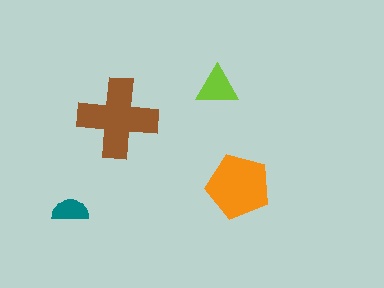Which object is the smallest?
The teal semicircle.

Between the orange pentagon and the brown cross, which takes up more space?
The brown cross.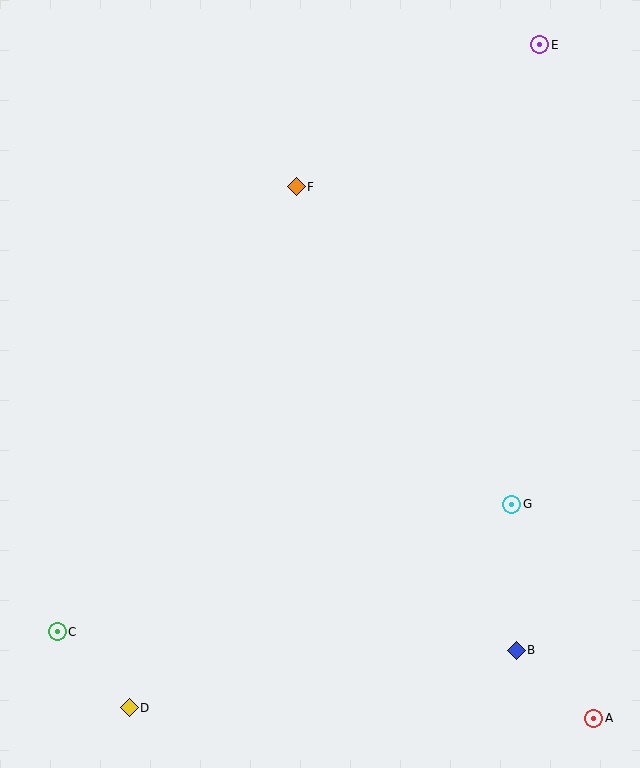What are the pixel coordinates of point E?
Point E is at (540, 45).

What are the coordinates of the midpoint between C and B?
The midpoint between C and B is at (287, 641).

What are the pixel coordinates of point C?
Point C is at (57, 632).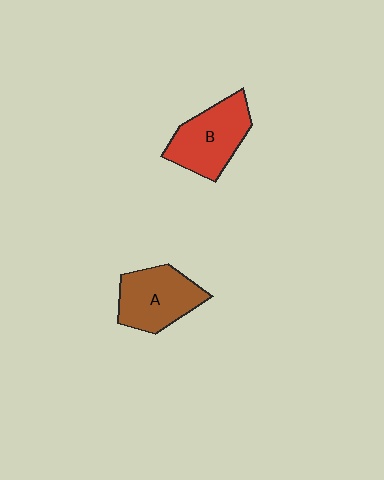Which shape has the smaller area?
Shape A (brown).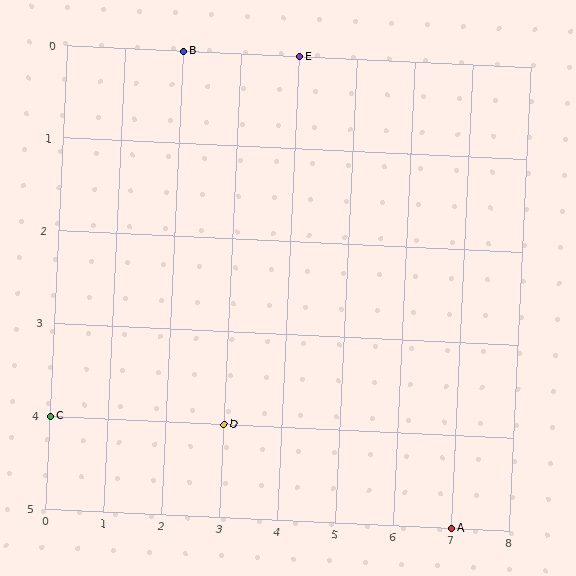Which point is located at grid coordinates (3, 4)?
Point D is at (3, 4).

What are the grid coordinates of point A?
Point A is at grid coordinates (7, 5).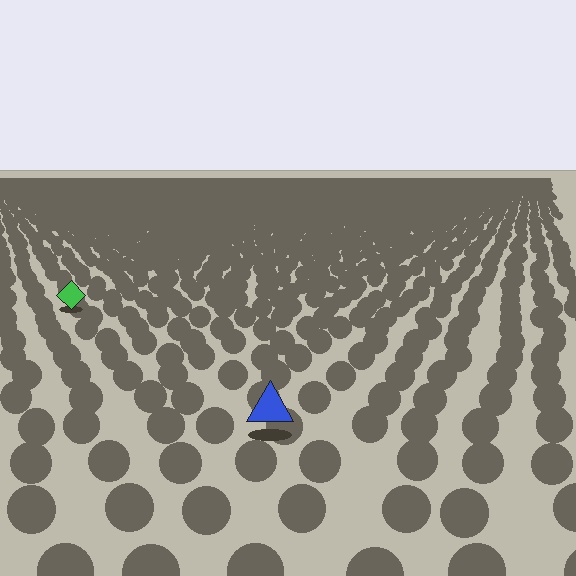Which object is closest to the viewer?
The blue triangle is closest. The texture marks near it are larger and more spread out.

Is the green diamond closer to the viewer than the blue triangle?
No. The blue triangle is closer — you can tell from the texture gradient: the ground texture is coarser near it.